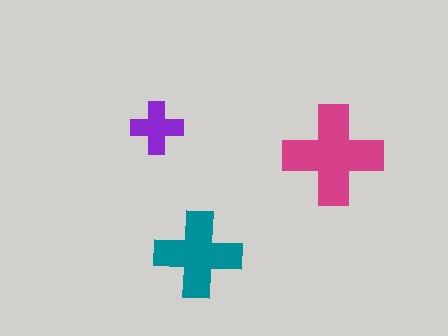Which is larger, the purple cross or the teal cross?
The teal one.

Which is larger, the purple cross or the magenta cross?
The magenta one.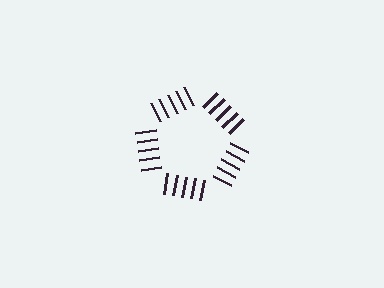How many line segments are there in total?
25 — 5 along each of the 5 edges.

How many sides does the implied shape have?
5 sides — the line-ends trace a pentagon.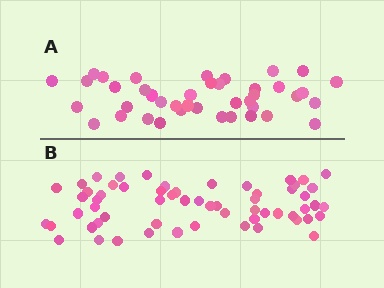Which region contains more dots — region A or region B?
Region B (the bottom region) has more dots.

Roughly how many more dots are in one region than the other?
Region B has approximately 20 more dots than region A.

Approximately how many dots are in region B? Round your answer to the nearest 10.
About 60 dots.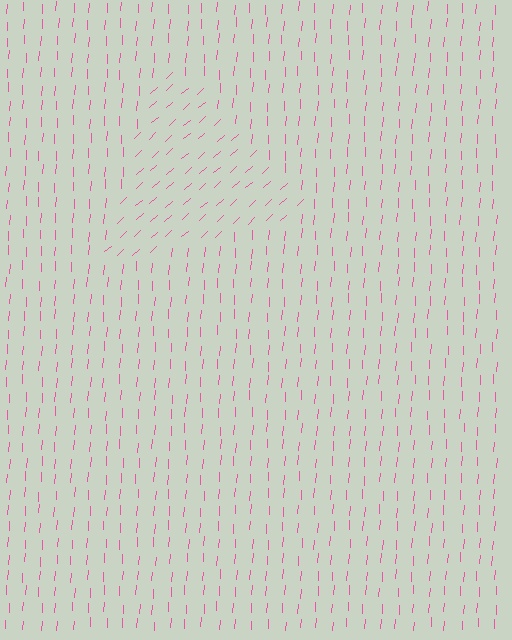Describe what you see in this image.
The image is filled with small pink line segments. A triangle region in the image has lines oriented differently from the surrounding lines, creating a visible texture boundary.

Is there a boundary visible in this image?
Yes, there is a texture boundary formed by a change in line orientation.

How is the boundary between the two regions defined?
The boundary is defined purely by a change in line orientation (approximately 45 degrees difference). All lines are the same color and thickness.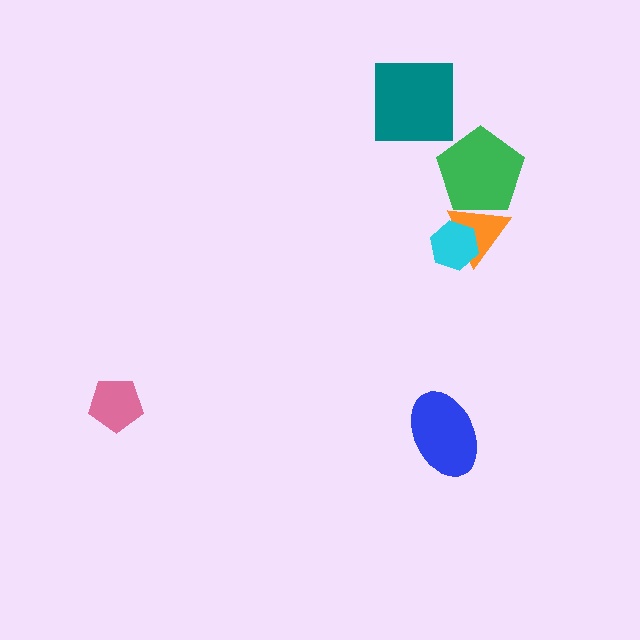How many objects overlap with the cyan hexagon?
1 object overlaps with the cyan hexagon.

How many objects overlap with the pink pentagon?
0 objects overlap with the pink pentagon.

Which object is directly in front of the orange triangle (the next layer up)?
The cyan hexagon is directly in front of the orange triangle.